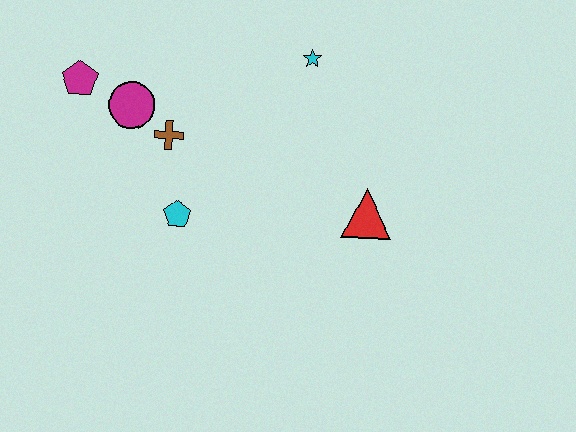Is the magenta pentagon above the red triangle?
Yes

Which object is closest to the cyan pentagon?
The brown cross is closest to the cyan pentagon.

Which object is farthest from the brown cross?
The red triangle is farthest from the brown cross.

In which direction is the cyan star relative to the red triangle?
The cyan star is above the red triangle.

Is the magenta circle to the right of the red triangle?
No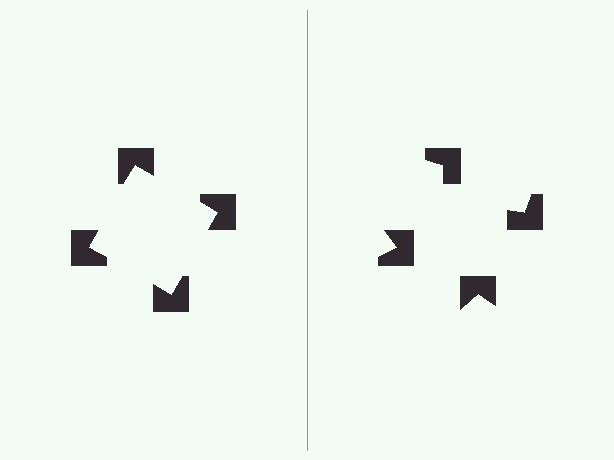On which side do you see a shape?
An illusory square appears on the left side. On the right side the wedge cuts are rotated, so no coherent shape forms.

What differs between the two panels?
The notched squares are positioned identically on both sides; only the wedge orientations differ. On the left they align to a square; on the right they are misaligned.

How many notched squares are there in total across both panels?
8 — 4 on each side.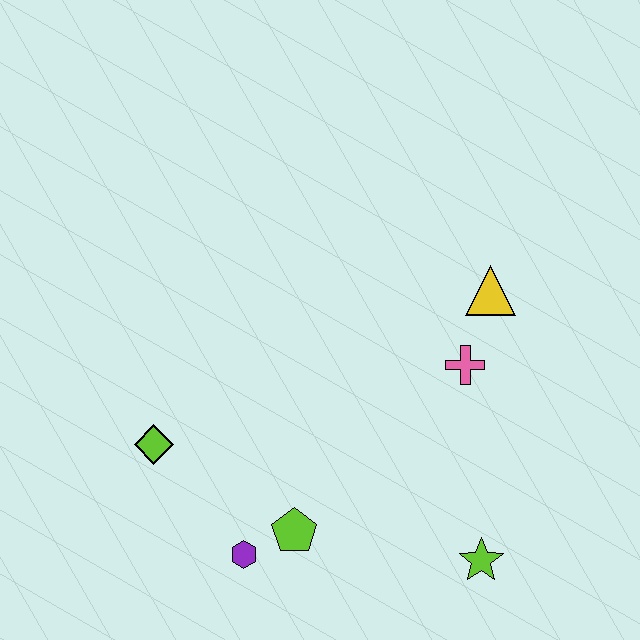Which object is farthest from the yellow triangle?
The lime diamond is farthest from the yellow triangle.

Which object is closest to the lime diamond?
The purple hexagon is closest to the lime diamond.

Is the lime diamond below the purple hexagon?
No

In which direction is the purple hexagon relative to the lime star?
The purple hexagon is to the left of the lime star.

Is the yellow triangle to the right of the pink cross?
Yes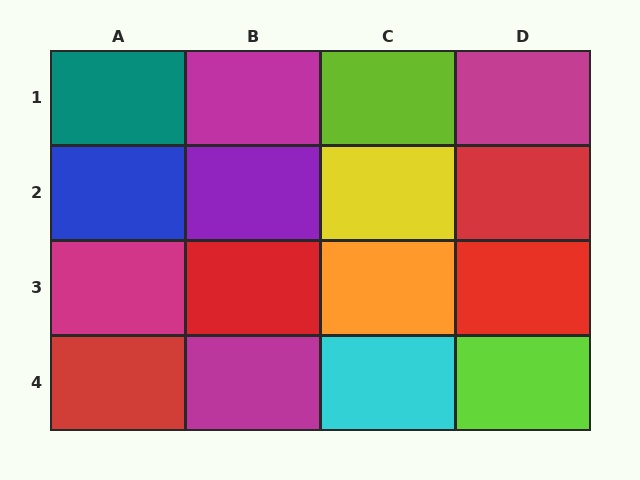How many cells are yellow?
1 cell is yellow.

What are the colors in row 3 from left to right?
Magenta, red, orange, red.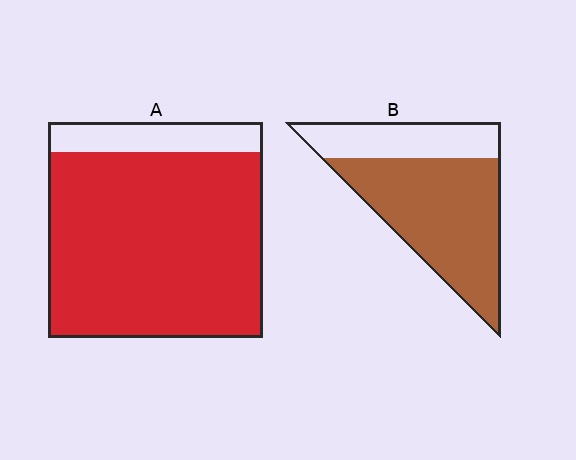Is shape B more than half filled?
Yes.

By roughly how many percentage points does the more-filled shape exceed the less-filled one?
By roughly 15 percentage points (A over B).